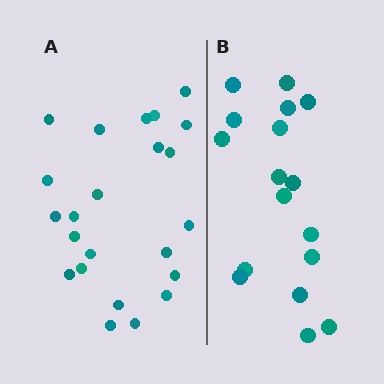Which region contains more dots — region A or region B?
Region A (the left region) has more dots.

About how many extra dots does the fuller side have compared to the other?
Region A has about 6 more dots than region B.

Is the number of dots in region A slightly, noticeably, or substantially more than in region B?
Region A has noticeably more, but not dramatically so. The ratio is roughly 1.4 to 1.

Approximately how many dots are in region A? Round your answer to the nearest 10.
About 20 dots. (The exact count is 23, which rounds to 20.)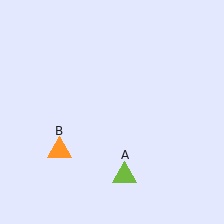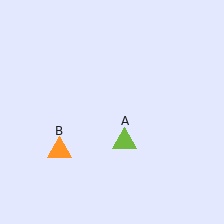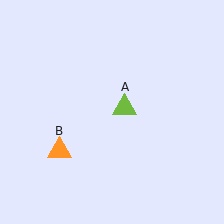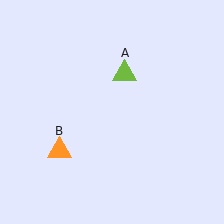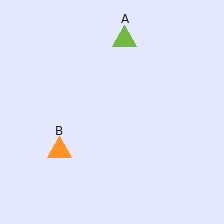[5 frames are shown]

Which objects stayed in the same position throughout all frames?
Orange triangle (object B) remained stationary.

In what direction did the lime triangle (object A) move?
The lime triangle (object A) moved up.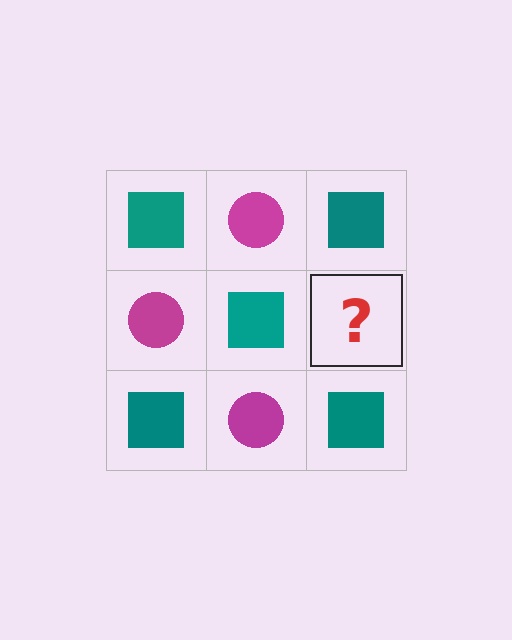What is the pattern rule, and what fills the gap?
The rule is that it alternates teal square and magenta circle in a checkerboard pattern. The gap should be filled with a magenta circle.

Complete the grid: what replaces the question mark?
The question mark should be replaced with a magenta circle.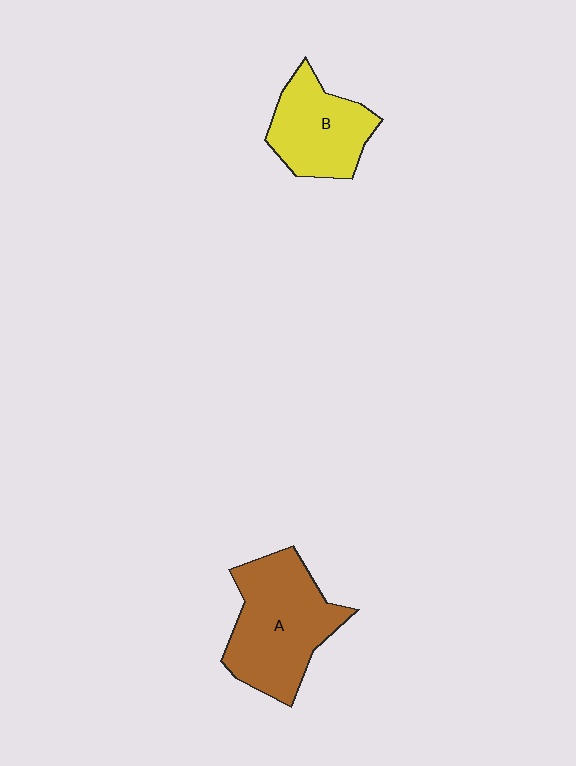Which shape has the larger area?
Shape A (brown).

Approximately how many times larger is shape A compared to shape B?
Approximately 1.4 times.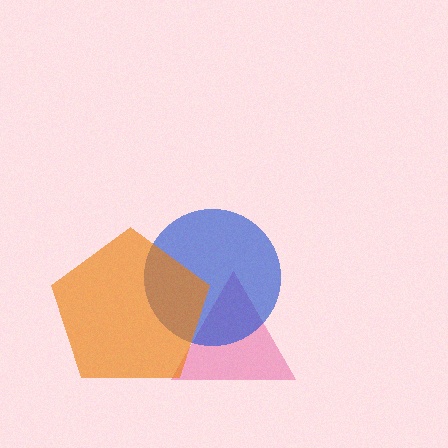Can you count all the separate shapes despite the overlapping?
Yes, there are 3 separate shapes.